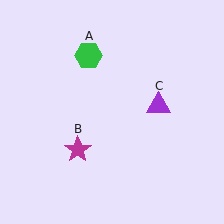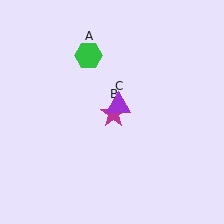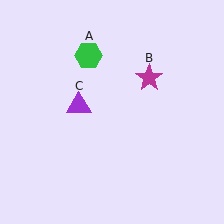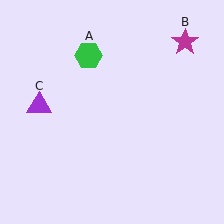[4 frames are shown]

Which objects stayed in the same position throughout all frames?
Green hexagon (object A) remained stationary.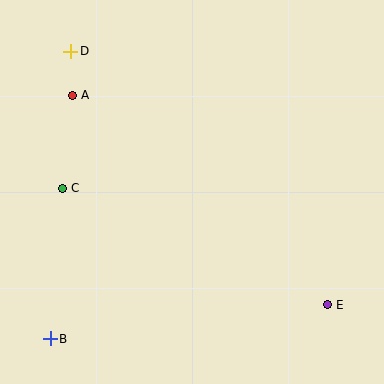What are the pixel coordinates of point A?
Point A is at (72, 95).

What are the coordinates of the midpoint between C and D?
The midpoint between C and D is at (67, 120).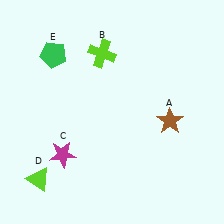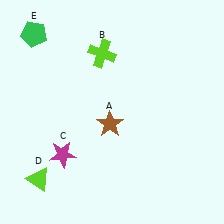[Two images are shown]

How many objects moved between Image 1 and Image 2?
2 objects moved between the two images.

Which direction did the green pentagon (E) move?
The green pentagon (E) moved up.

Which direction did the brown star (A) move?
The brown star (A) moved left.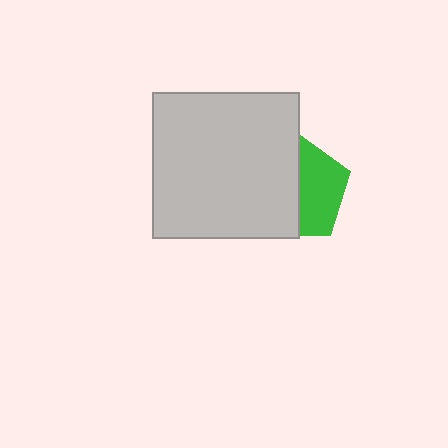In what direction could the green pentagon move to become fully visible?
The green pentagon could move right. That would shift it out from behind the light gray square entirely.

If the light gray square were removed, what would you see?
You would see the complete green pentagon.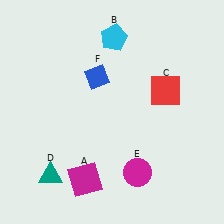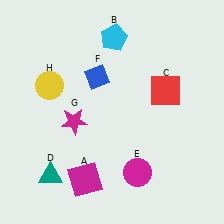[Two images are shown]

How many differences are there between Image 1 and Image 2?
There are 2 differences between the two images.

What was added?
A magenta star (G), a yellow circle (H) were added in Image 2.